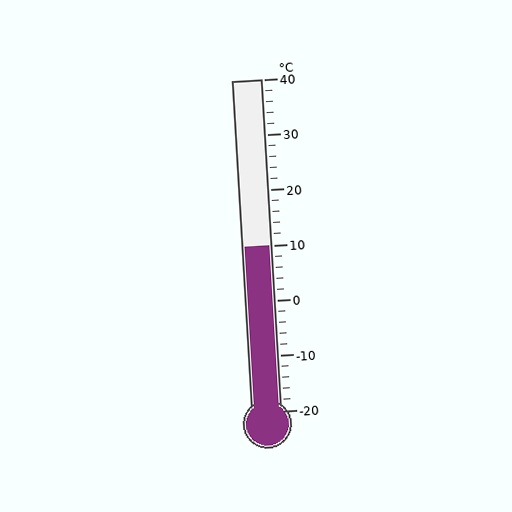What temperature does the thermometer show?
The thermometer shows approximately 10°C.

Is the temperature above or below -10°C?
The temperature is above -10°C.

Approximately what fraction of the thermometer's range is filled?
The thermometer is filled to approximately 50% of its range.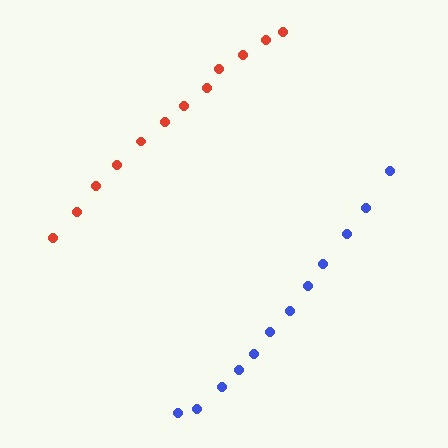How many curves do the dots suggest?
There are 2 distinct paths.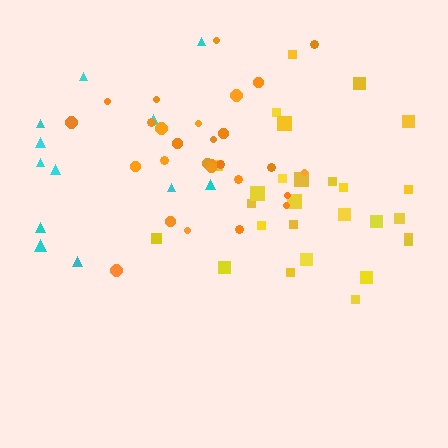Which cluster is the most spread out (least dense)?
Cyan.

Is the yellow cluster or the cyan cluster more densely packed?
Yellow.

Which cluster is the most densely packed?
Orange.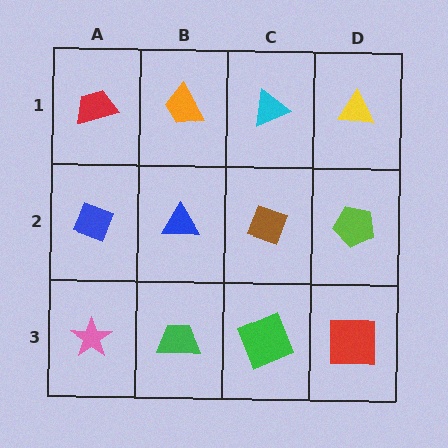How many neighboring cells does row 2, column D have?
3.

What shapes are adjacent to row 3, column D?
A lime pentagon (row 2, column D), a green square (row 3, column C).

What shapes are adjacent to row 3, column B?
A blue triangle (row 2, column B), a pink star (row 3, column A), a green square (row 3, column C).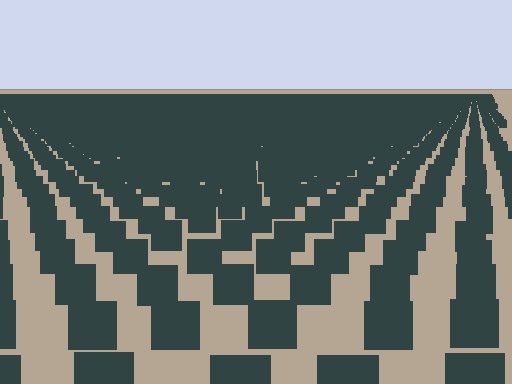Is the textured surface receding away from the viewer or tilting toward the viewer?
The surface is receding away from the viewer. Texture elements get smaller and denser toward the top.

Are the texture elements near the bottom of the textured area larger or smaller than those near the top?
Larger. Near the bottom, elements are closer to the viewer and appear at a bigger on-screen size.